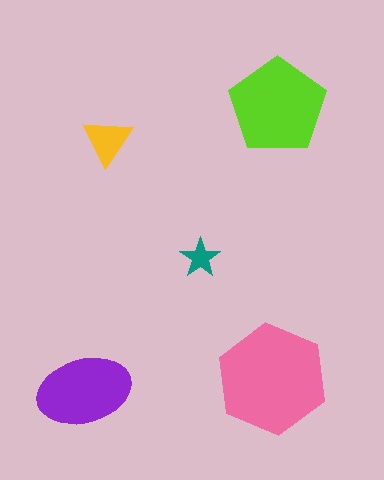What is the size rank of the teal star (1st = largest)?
5th.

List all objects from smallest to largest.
The teal star, the yellow triangle, the purple ellipse, the lime pentagon, the pink hexagon.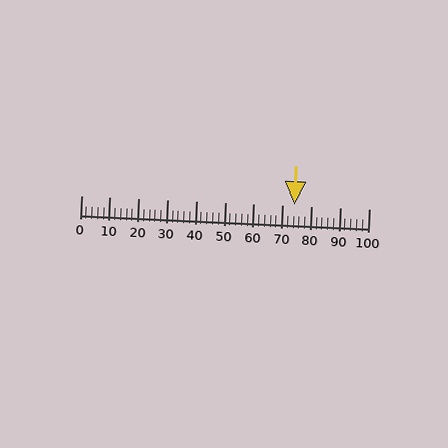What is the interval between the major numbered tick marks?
The major tick marks are spaced 10 units apart.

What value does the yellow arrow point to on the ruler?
The yellow arrow points to approximately 74.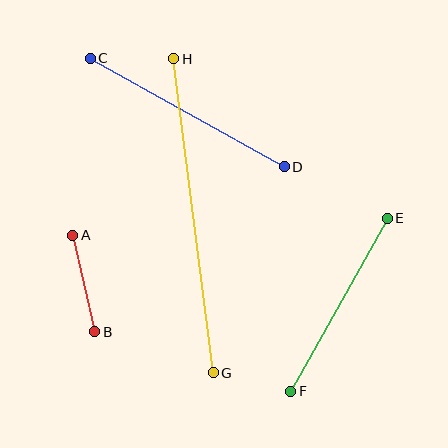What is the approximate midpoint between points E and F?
The midpoint is at approximately (339, 305) pixels.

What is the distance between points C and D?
The distance is approximately 222 pixels.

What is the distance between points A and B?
The distance is approximately 99 pixels.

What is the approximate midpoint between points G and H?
The midpoint is at approximately (194, 216) pixels.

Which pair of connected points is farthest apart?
Points G and H are farthest apart.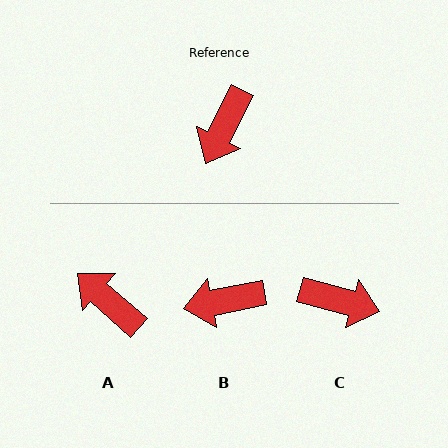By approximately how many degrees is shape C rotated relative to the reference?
Approximately 102 degrees counter-clockwise.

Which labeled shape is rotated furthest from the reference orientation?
A, about 104 degrees away.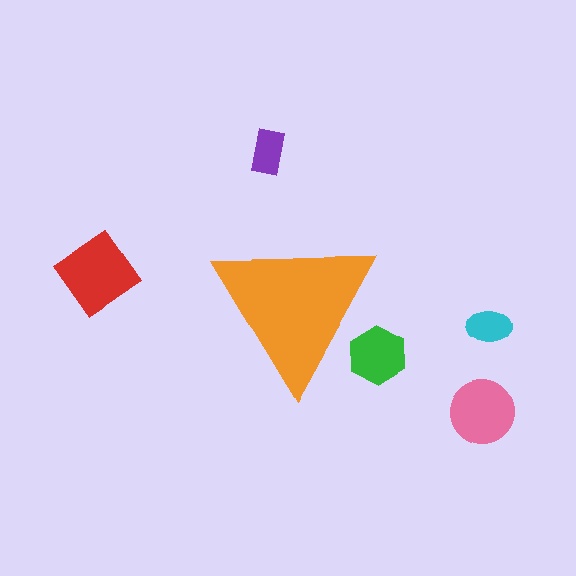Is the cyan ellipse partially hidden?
No, the cyan ellipse is fully visible.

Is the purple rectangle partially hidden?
No, the purple rectangle is fully visible.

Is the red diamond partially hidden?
No, the red diamond is fully visible.